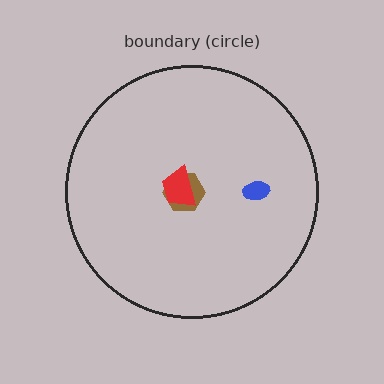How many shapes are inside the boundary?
4 inside, 0 outside.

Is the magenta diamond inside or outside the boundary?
Inside.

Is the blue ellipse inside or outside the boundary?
Inside.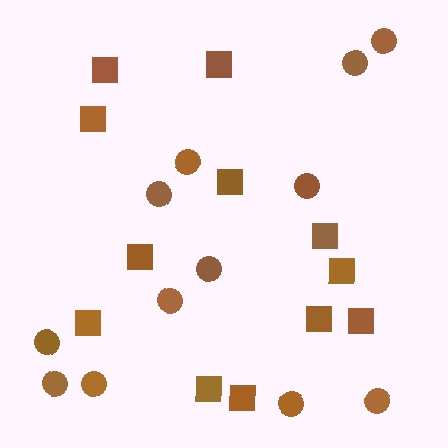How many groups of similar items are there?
There are 2 groups: one group of squares (12) and one group of circles (12).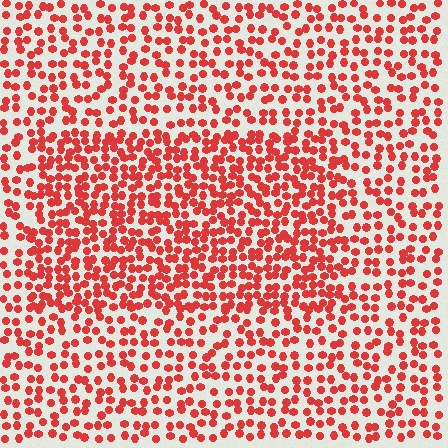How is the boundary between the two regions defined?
The boundary is defined by a change in element density (approximately 1.6x ratio). All elements are the same color, size, and shape.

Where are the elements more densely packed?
The elements are more densely packed inside the rectangle boundary.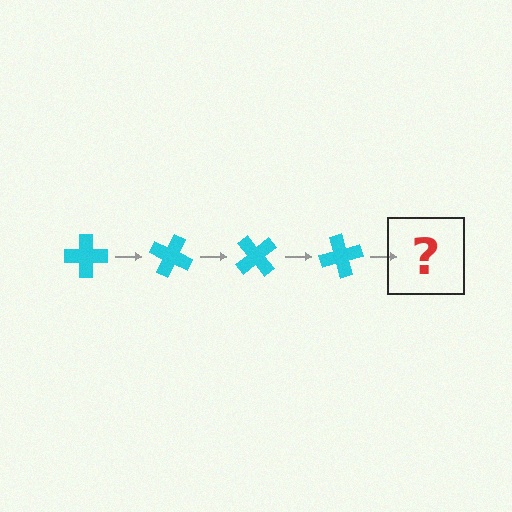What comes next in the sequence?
The next element should be a cyan cross rotated 100 degrees.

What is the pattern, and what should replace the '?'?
The pattern is that the cross rotates 25 degrees each step. The '?' should be a cyan cross rotated 100 degrees.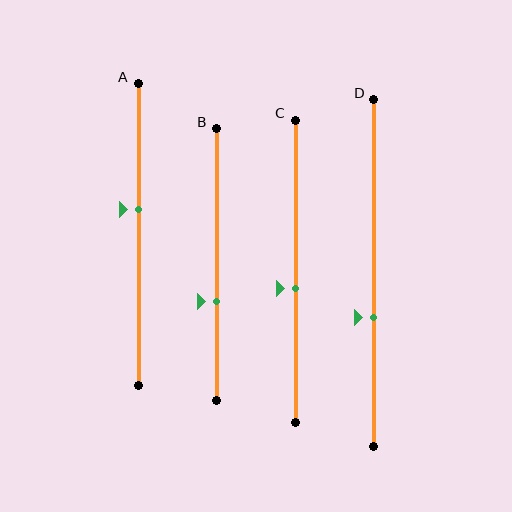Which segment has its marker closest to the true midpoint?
Segment C has its marker closest to the true midpoint.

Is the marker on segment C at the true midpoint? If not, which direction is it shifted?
No, the marker on segment C is shifted downward by about 6% of the segment length.